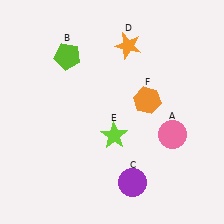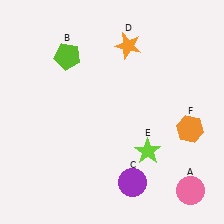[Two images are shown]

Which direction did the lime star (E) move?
The lime star (E) moved right.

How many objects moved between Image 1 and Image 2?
3 objects moved between the two images.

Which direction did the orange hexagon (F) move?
The orange hexagon (F) moved right.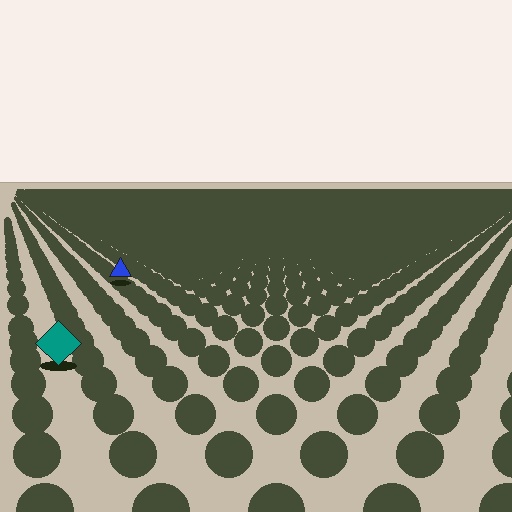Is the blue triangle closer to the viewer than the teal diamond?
No. The teal diamond is closer — you can tell from the texture gradient: the ground texture is coarser near it.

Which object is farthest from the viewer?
The blue triangle is farthest from the viewer. It appears smaller and the ground texture around it is denser.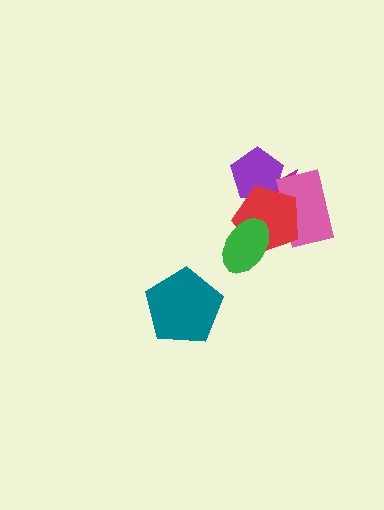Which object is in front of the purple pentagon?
The red pentagon is in front of the purple pentagon.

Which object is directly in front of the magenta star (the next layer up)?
The purple pentagon is directly in front of the magenta star.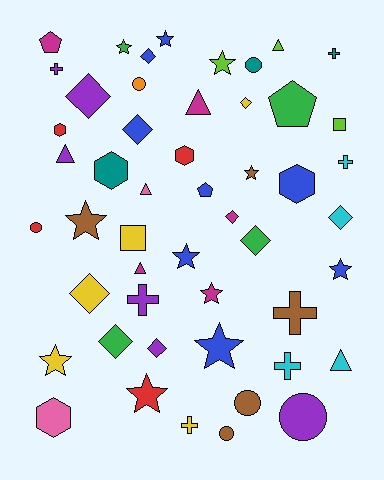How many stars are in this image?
There are 11 stars.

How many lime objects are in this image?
There are 3 lime objects.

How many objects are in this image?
There are 50 objects.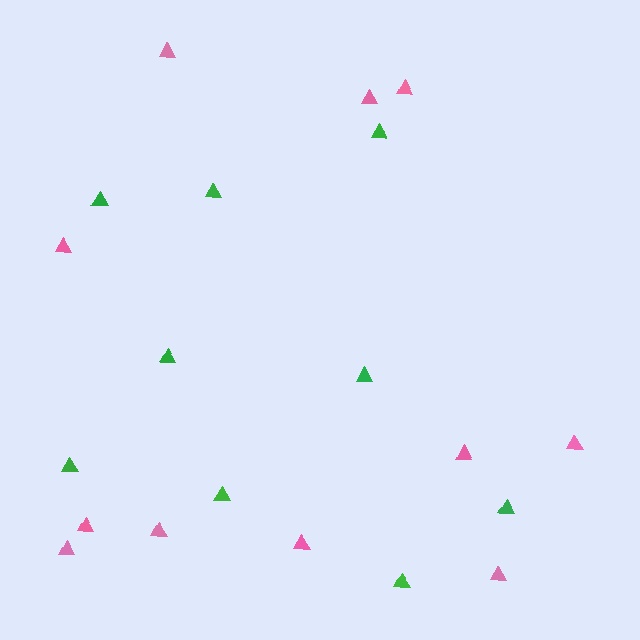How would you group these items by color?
There are 2 groups: one group of pink triangles (11) and one group of green triangles (9).